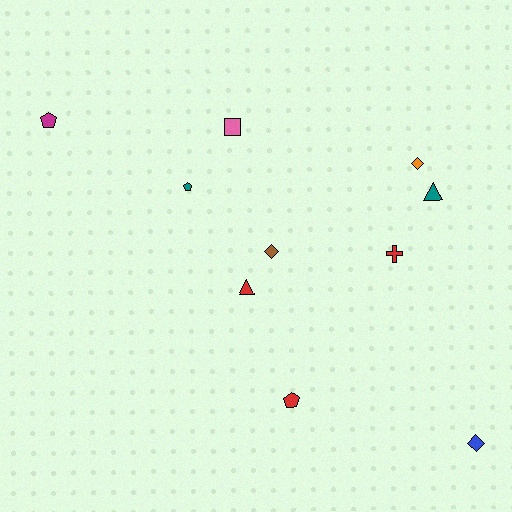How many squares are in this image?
There is 1 square.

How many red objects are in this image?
There are 3 red objects.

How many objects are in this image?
There are 10 objects.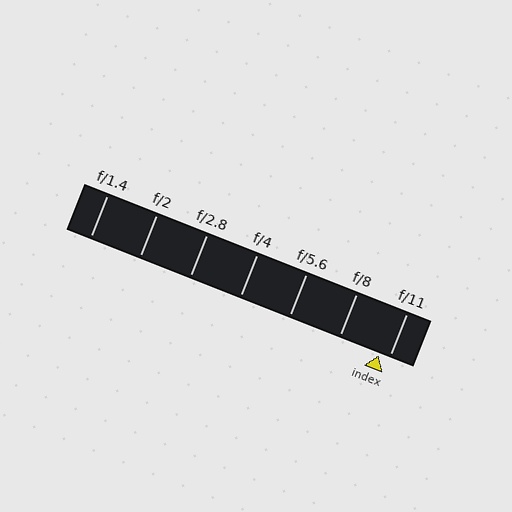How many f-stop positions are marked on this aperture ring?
There are 7 f-stop positions marked.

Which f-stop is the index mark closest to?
The index mark is closest to f/11.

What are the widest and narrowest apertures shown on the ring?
The widest aperture shown is f/1.4 and the narrowest is f/11.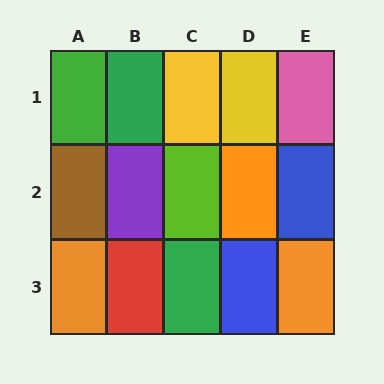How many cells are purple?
1 cell is purple.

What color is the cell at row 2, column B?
Purple.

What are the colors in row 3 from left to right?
Orange, red, green, blue, orange.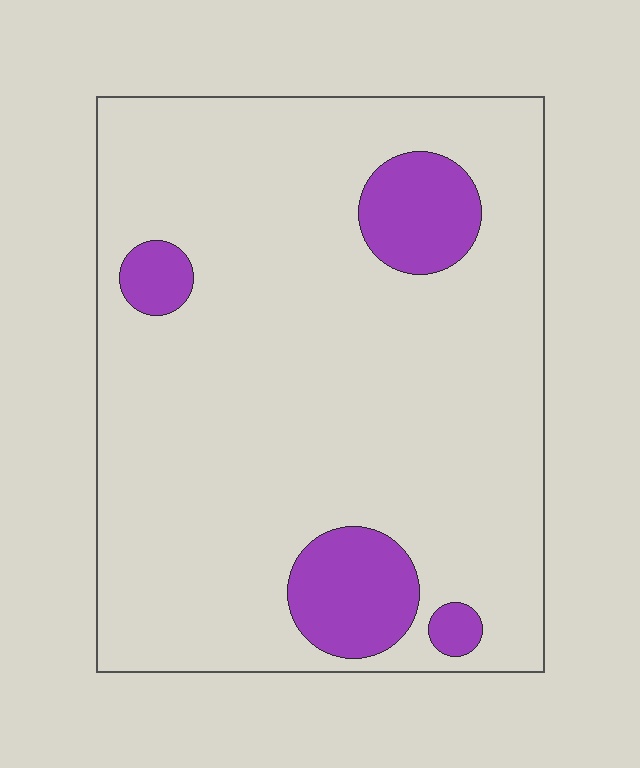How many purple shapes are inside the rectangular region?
4.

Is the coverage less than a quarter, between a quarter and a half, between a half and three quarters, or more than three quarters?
Less than a quarter.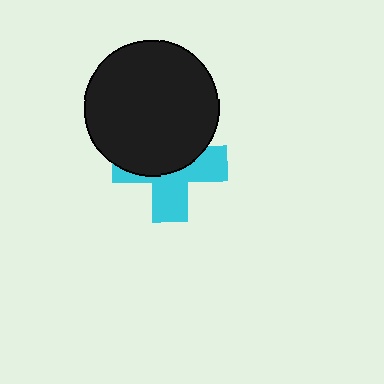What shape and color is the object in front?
The object in front is a black circle.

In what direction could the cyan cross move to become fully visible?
The cyan cross could move down. That would shift it out from behind the black circle entirely.